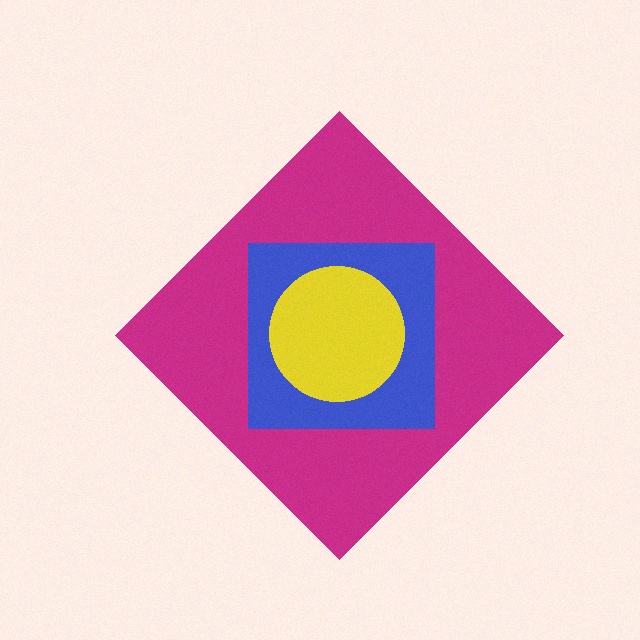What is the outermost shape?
The magenta diamond.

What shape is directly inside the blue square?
The yellow circle.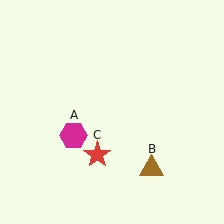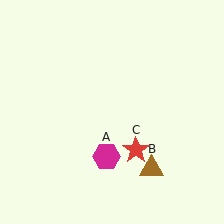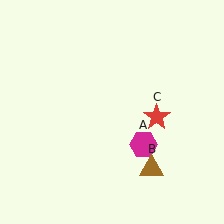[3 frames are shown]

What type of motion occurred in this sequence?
The magenta hexagon (object A), red star (object C) rotated counterclockwise around the center of the scene.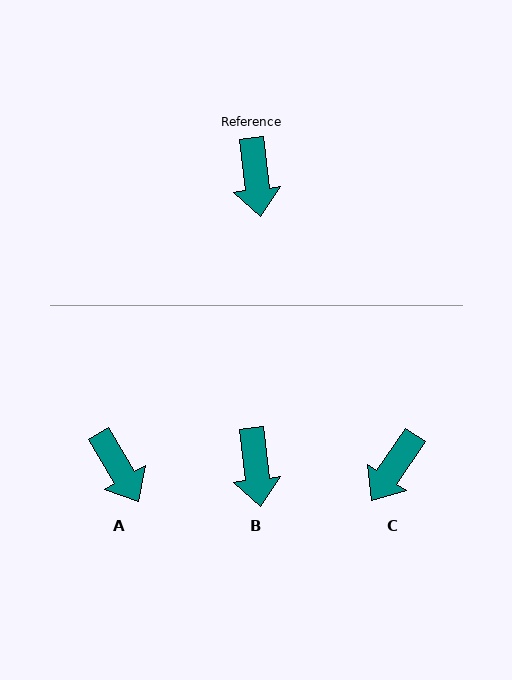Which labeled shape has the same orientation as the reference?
B.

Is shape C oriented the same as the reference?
No, it is off by about 41 degrees.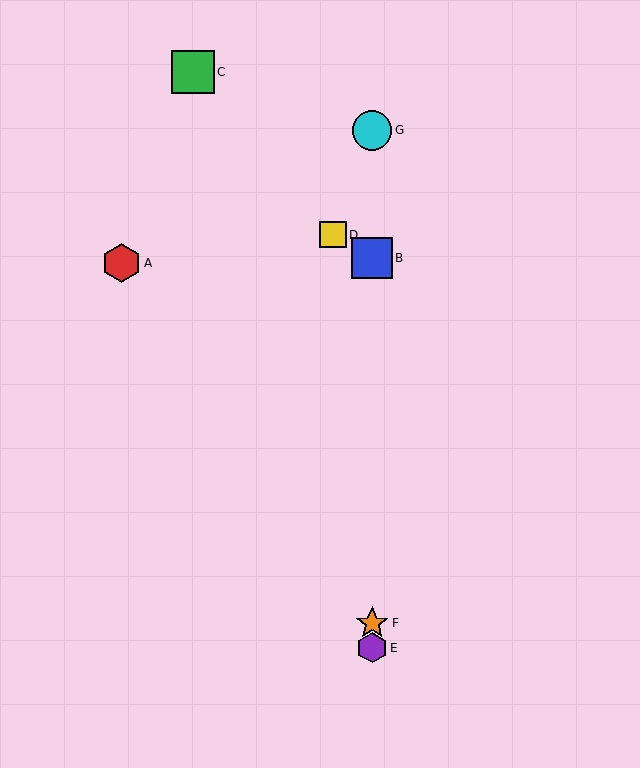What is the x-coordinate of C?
Object C is at x≈193.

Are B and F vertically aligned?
Yes, both are at x≈372.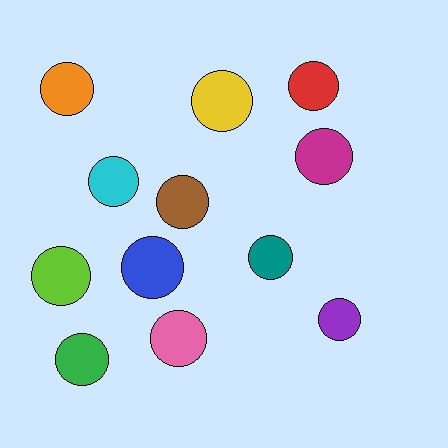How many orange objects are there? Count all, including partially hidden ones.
There is 1 orange object.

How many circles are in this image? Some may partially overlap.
There are 12 circles.